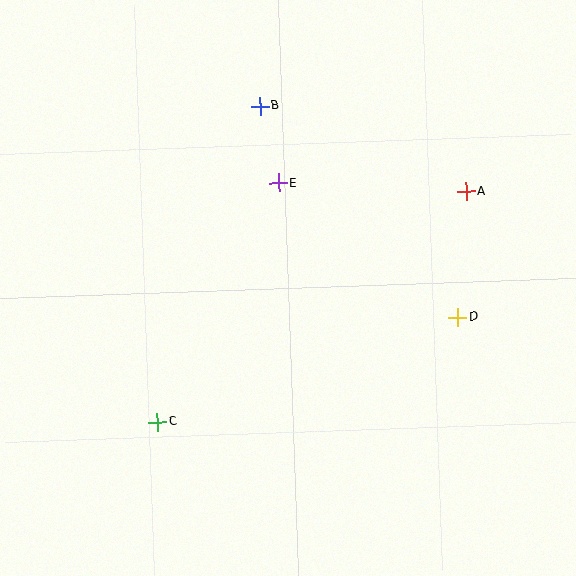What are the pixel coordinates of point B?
Point B is at (260, 106).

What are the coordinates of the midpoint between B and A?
The midpoint between B and A is at (363, 149).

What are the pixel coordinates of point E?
Point E is at (279, 183).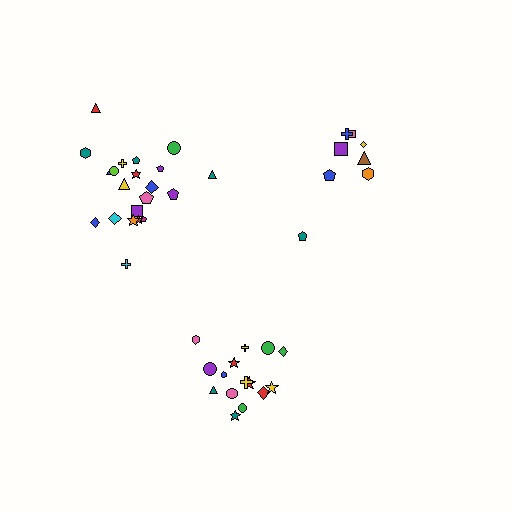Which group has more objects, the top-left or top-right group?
The top-left group.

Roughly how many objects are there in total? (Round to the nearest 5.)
Roughly 45 objects in total.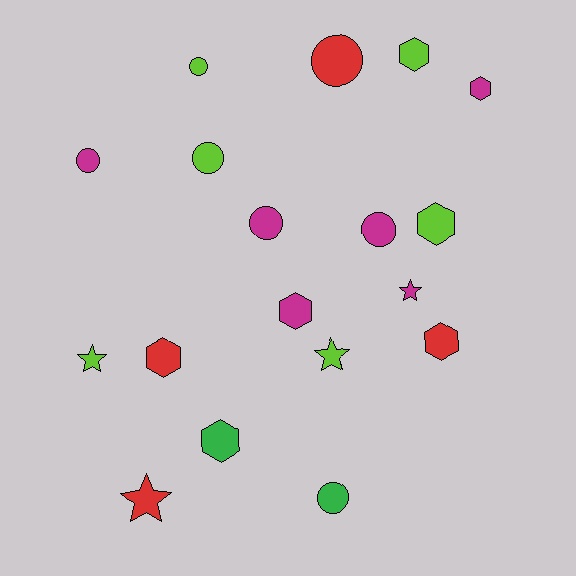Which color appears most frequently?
Magenta, with 6 objects.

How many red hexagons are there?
There are 2 red hexagons.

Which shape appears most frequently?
Hexagon, with 7 objects.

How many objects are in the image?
There are 18 objects.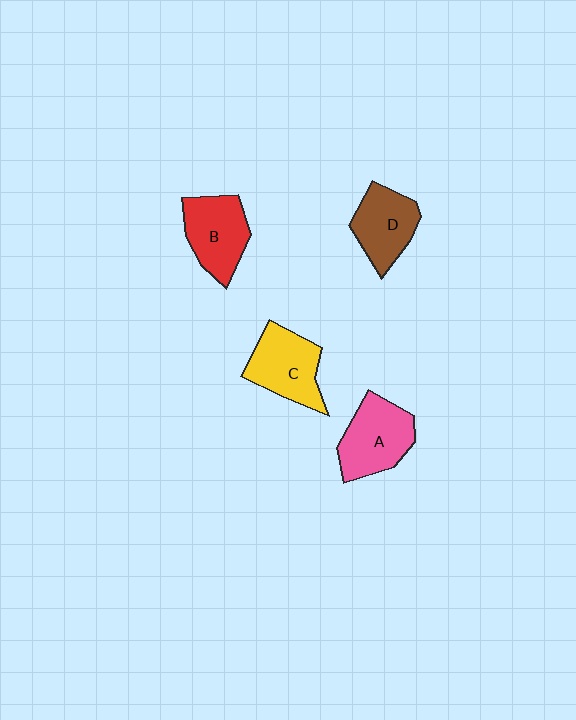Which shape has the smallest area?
Shape D (brown).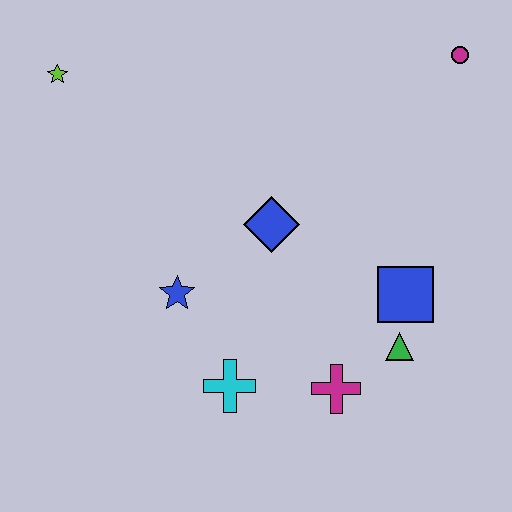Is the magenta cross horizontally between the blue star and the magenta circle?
Yes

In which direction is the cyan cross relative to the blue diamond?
The cyan cross is below the blue diamond.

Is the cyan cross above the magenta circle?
No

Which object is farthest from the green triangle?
The lime star is farthest from the green triangle.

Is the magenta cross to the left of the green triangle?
Yes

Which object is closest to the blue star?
The cyan cross is closest to the blue star.